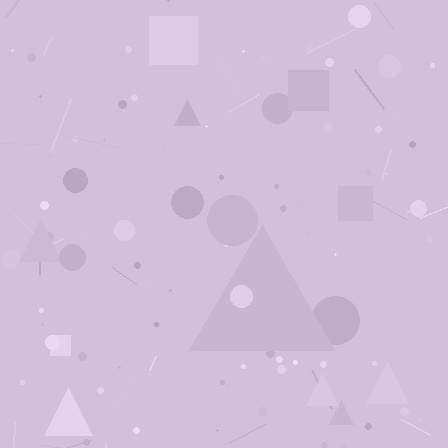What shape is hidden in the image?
A triangle is hidden in the image.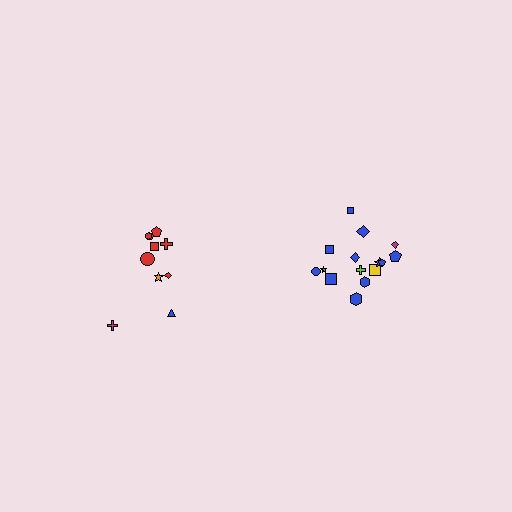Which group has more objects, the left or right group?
The right group.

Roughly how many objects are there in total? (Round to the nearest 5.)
Roughly 25 objects in total.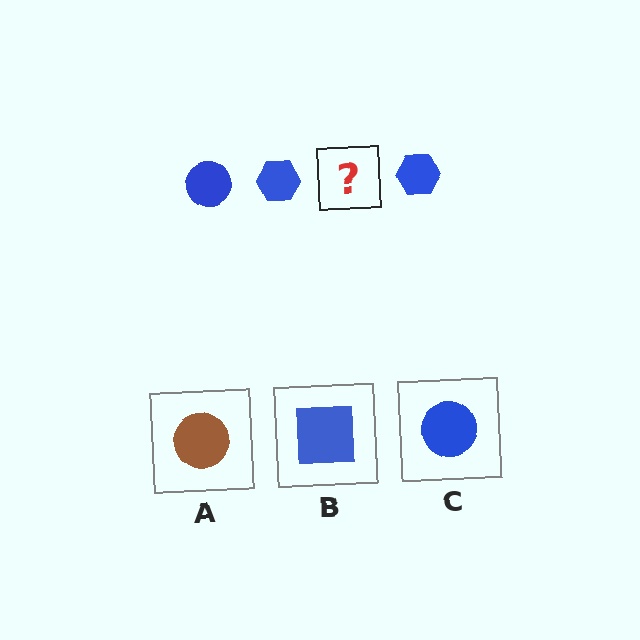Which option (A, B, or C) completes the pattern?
C.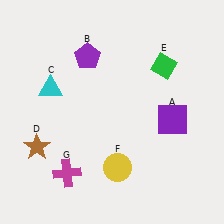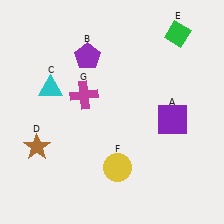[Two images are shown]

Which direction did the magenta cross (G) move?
The magenta cross (G) moved up.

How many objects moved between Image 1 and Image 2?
2 objects moved between the two images.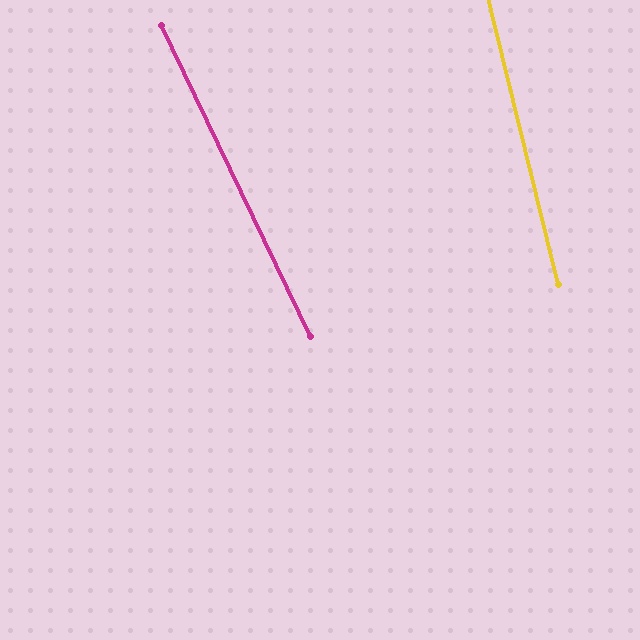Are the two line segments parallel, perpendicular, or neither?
Neither parallel nor perpendicular — they differ by about 12°.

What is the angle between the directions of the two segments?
Approximately 12 degrees.